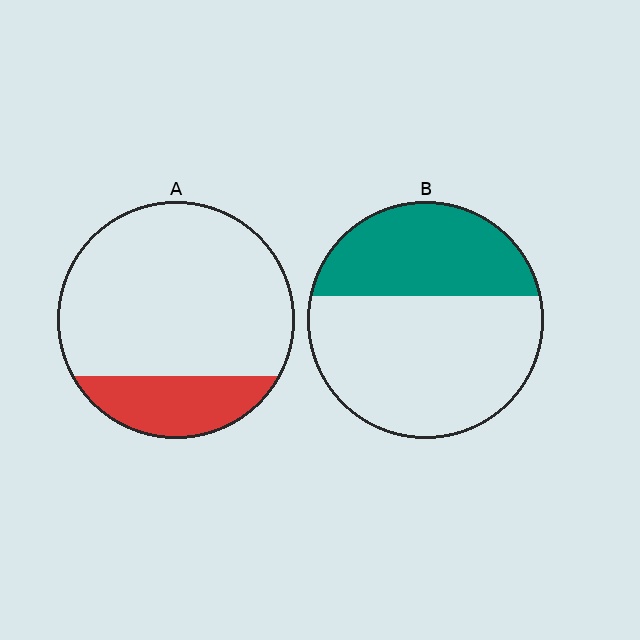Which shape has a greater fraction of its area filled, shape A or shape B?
Shape B.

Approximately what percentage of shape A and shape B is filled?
A is approximately 20% and B is approximately 35%.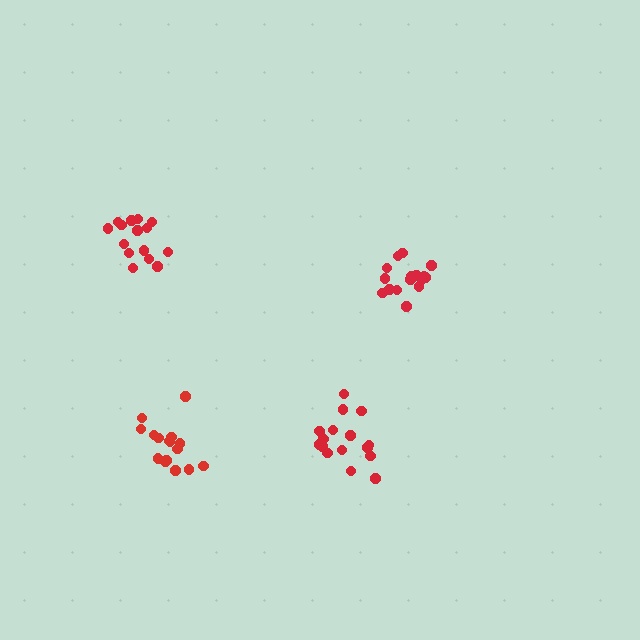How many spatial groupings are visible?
There are 4 spatial groupings.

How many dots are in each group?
Group 1: 17 dots, Group 2: 16 dots, Group 3: 16 dots, Group 4: 15 dots (64 total).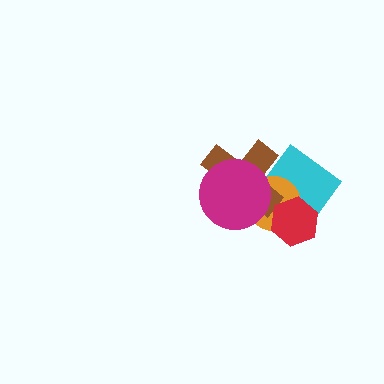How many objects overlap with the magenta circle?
3 objects overlap with the magenta circle.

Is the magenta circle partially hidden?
No, no other shape covers it.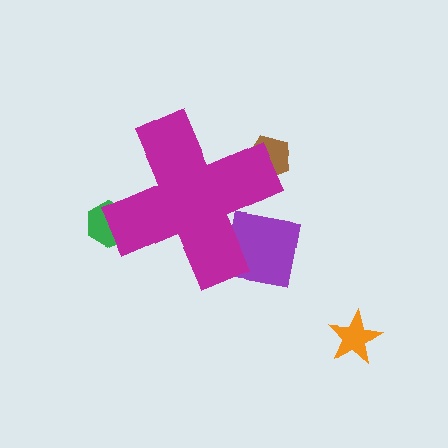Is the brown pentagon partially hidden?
Yes, the brown pentagon is partially hidden behind the magenta cross.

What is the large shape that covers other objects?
A magenta cross.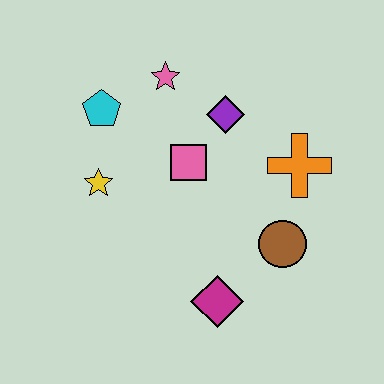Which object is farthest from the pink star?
The magenta diamond is farthest from the pink star.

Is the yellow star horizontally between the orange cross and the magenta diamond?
No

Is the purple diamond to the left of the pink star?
No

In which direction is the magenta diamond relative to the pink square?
The magenta diamond is below the pink square.